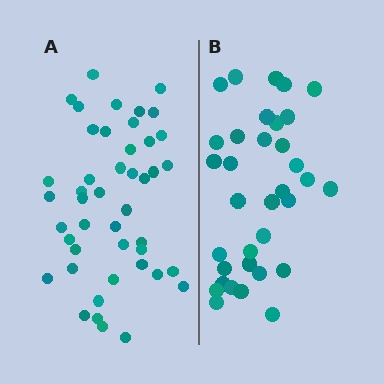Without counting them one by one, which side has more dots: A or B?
Region A (the left region) has more dots.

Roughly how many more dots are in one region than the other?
Region A has roughly 12 or so more dots than region B.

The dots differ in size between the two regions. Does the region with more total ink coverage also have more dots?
No. Region B has more total ink coverage because its dots are larger, but region A actually contains more individual dots. Total area can be misleading — the number of items is what matters here.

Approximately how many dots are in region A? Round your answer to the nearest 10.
About 40 dots. (The exact count is 45, which rounds to 40.)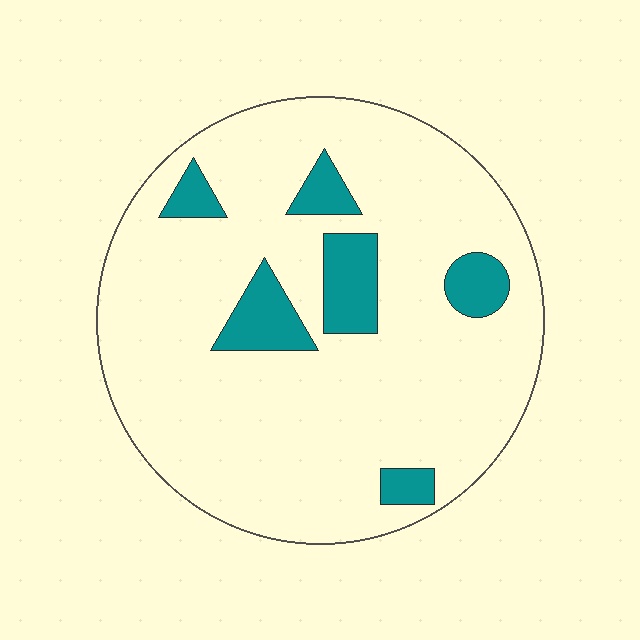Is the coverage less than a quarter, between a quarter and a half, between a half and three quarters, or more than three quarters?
Less than a quarter.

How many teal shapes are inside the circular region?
6.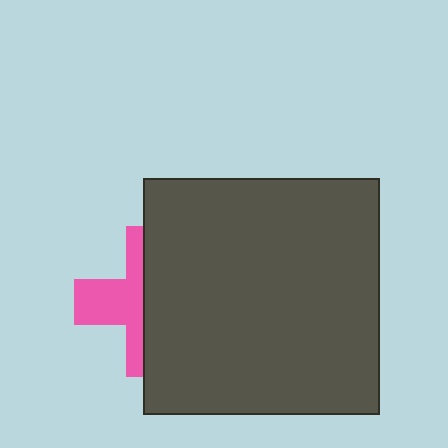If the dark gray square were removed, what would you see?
You would see the complete pink cross.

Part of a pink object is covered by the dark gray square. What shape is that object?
It is a cross.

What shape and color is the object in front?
The object in front is a dark gray square.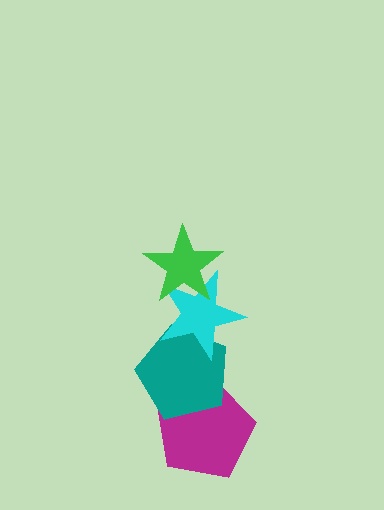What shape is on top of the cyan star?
The green star is on top of the cyan star.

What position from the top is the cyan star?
The cyan star is 2nd from the top.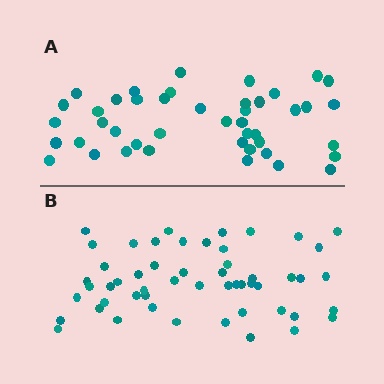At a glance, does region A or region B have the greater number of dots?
Region B (the bottom region) has more dots.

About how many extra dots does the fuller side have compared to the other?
Region B has roughly 8 or so more dots than region A.